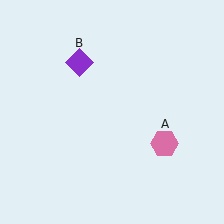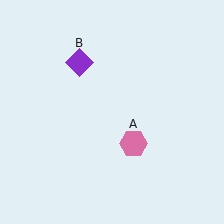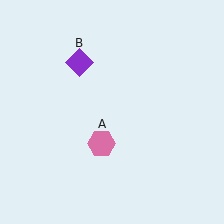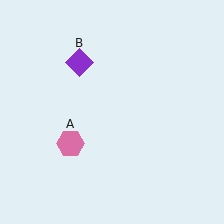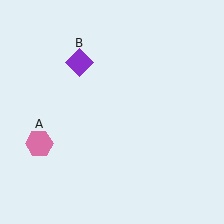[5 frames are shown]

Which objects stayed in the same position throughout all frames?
Purple diamond (object B) remained stationary.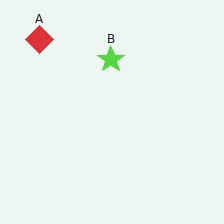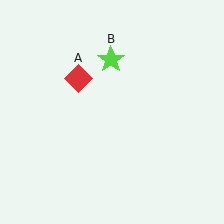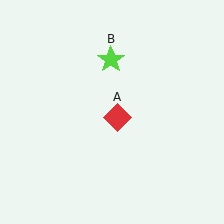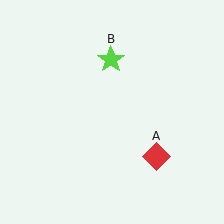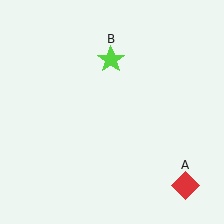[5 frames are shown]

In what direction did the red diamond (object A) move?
The red diamond (object A) moved down and to the right.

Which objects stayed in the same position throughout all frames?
Lime star (object B) remained stationary.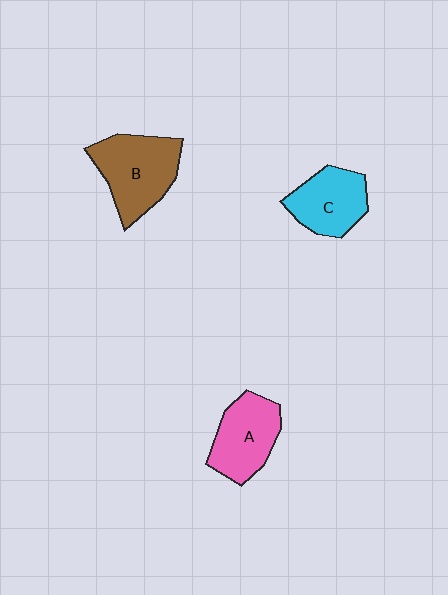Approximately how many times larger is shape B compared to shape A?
Approximately 1.2 times.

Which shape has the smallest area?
Shape C (cyan).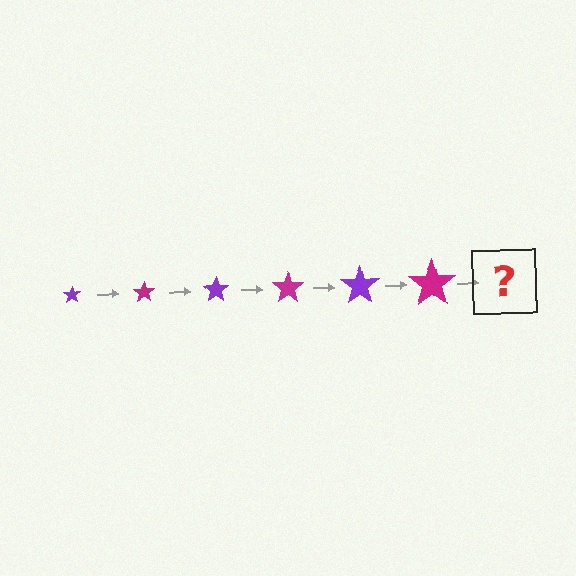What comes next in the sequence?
The next element should be a purple star, larger than the previous one.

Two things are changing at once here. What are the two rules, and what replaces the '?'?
The two rules are that the star grows larger each step and the color cycles through purple and magenta. The '?' should be a purple star, larger than the previous one.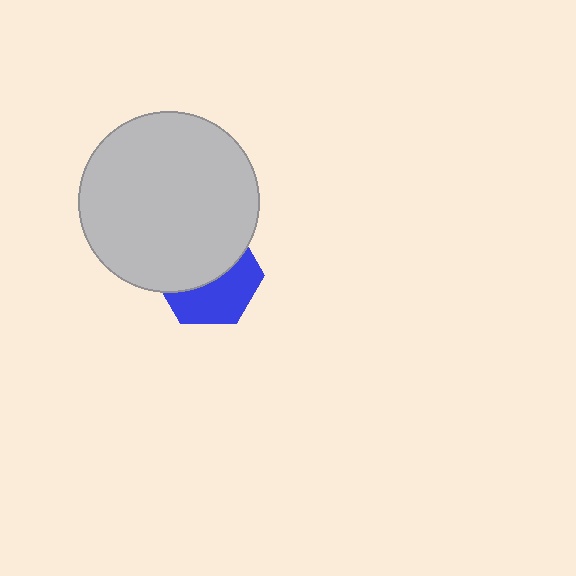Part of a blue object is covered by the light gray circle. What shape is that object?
It is a hexagon.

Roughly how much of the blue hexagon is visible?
About half of it is visible (roughly 46%).